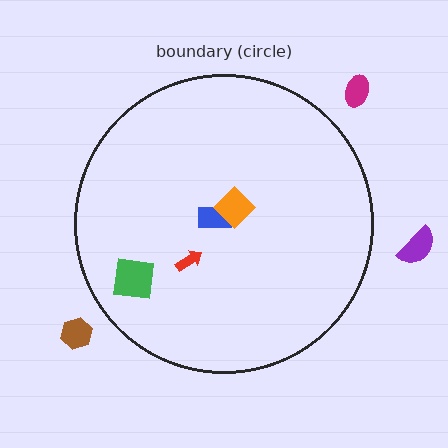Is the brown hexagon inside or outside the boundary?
Outside.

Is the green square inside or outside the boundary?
Inside.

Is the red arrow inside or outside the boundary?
Inside.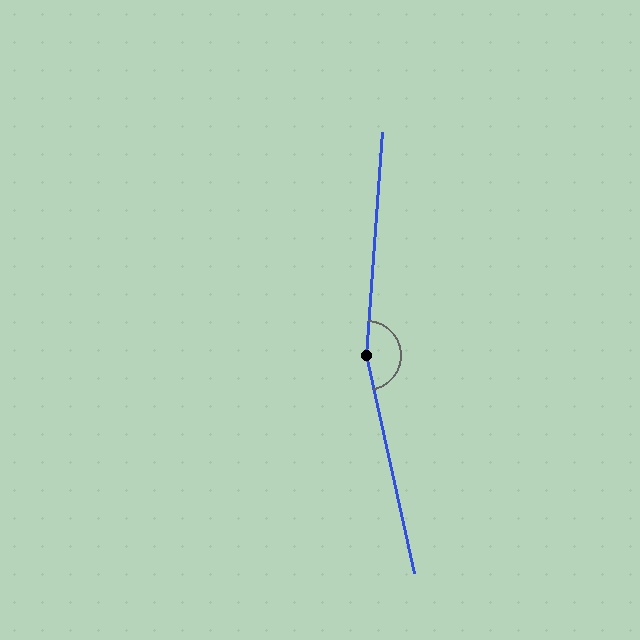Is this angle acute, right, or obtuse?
It is obtuse.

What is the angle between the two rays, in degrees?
Approximately 164 degrees.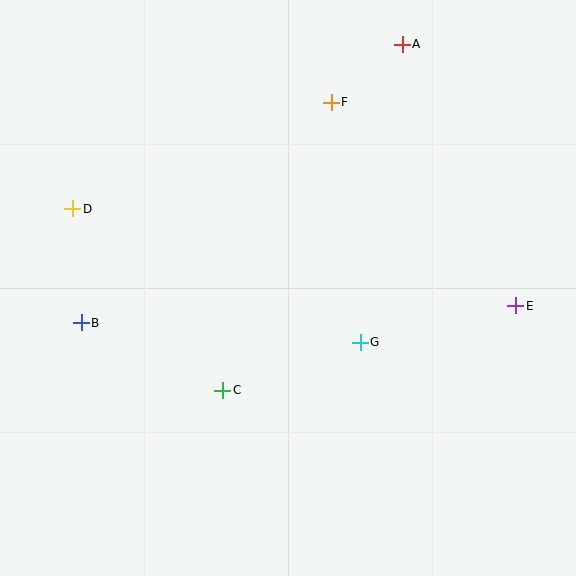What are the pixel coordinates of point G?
Point G is at (360, 342).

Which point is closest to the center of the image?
Point G at (360, 342) is closest to the center.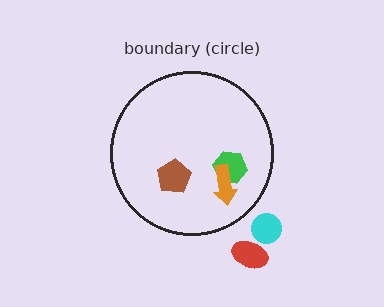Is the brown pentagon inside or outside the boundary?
Inside.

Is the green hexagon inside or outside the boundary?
Inside.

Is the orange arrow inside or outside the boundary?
Inside.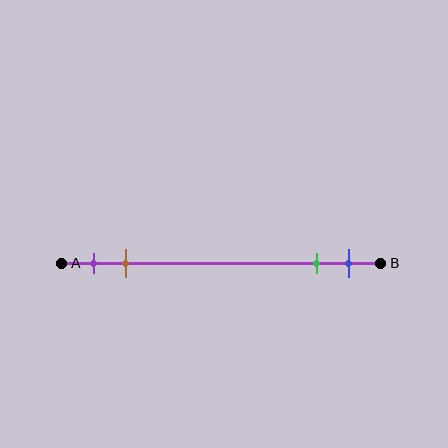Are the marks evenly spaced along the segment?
No, the marks are not evenly spaced.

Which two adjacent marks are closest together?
The green and blue marks are the closest adjacent pair.